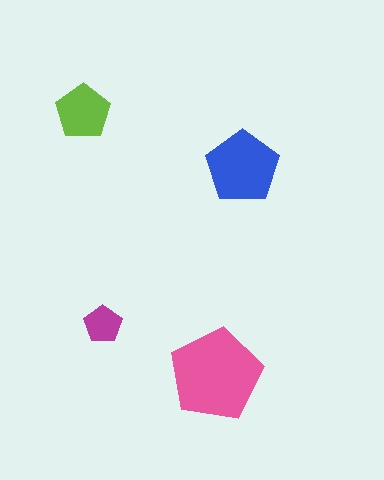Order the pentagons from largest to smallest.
the pink one, the blue one, the lime one, the magenta one.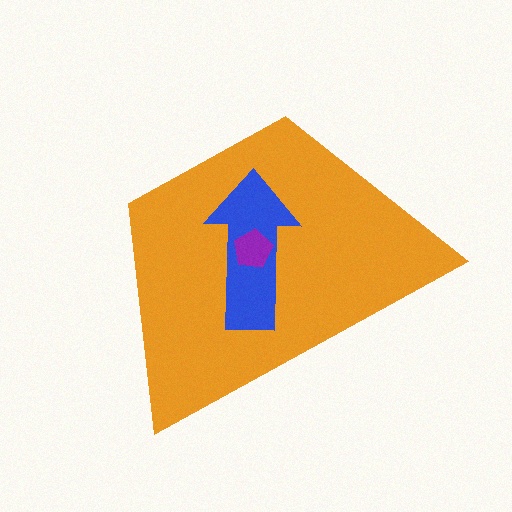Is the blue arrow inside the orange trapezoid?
Yes.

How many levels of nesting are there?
3.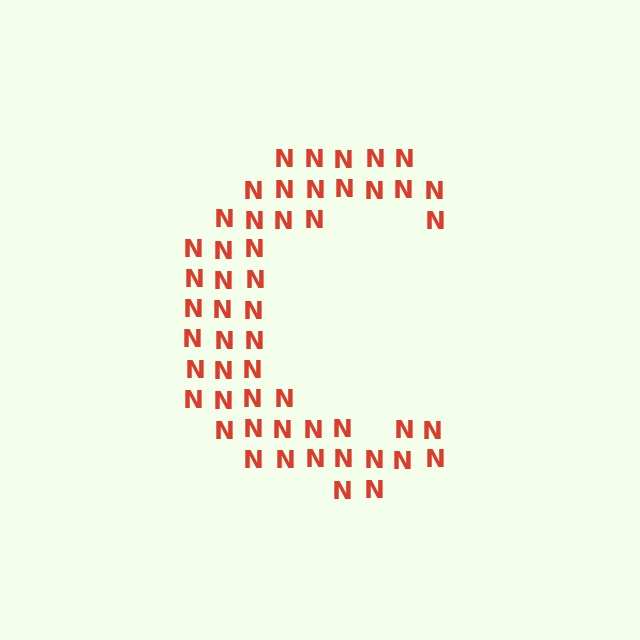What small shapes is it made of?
It is made of small letter N's.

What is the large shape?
The large shape is the letter C.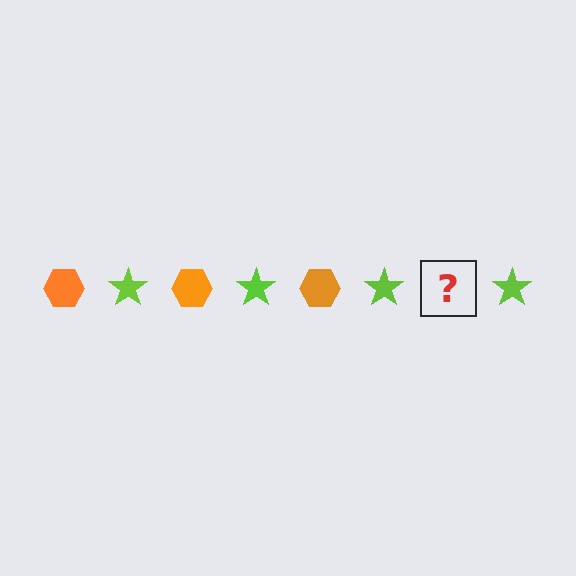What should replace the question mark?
The question mark should be replaced with an orange hexagon.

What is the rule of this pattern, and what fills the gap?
The rule is that the pattern alternates between orange hexagon and lime star. The gap should be filled with an orange hexagon.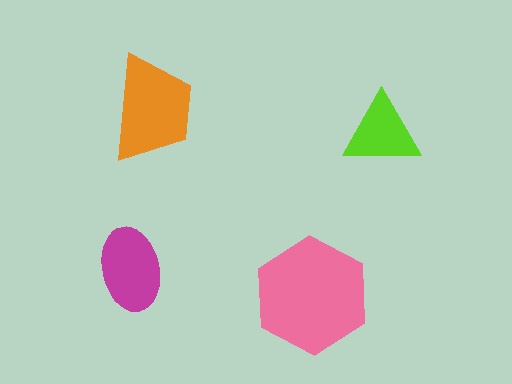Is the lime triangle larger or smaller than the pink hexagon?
Smaller.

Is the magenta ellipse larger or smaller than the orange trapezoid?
Smaller.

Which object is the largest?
The pink hexagon.